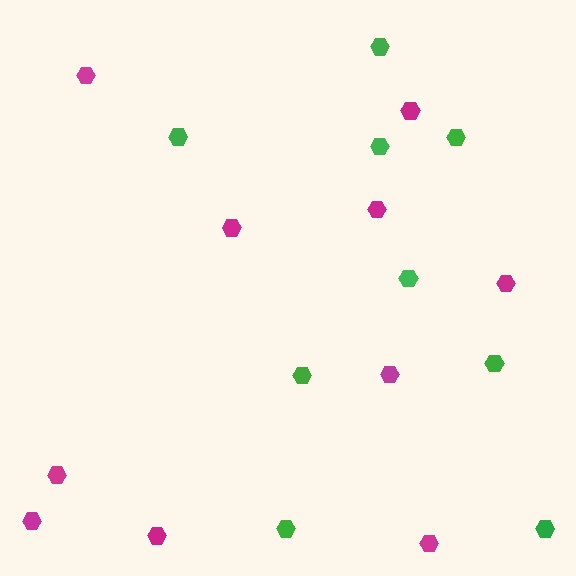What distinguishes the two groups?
There are 2 groups: one group of magenta hexagons (10) and one group of green hexagons (9).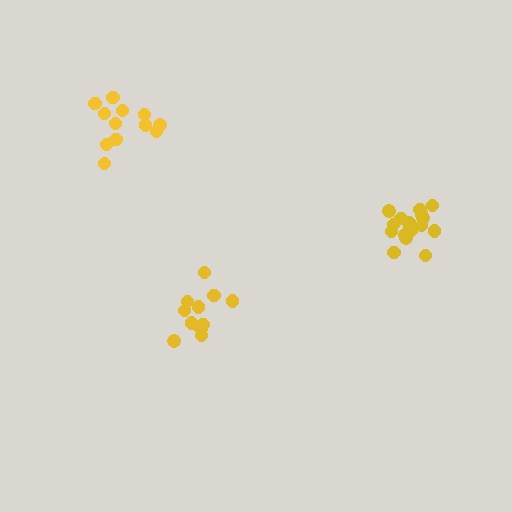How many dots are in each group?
Group 1: 11 dots, Group 2: 17 dots, Group 3: 12 dots (40 total).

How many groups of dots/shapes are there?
There are 3 groups.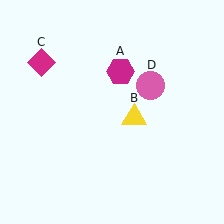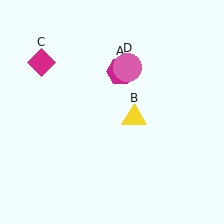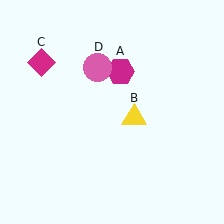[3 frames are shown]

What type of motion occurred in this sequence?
The pink circle (object D) rotated counterclockwise around the center of the scene.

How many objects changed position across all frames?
1 object changed position: pink circle (object D).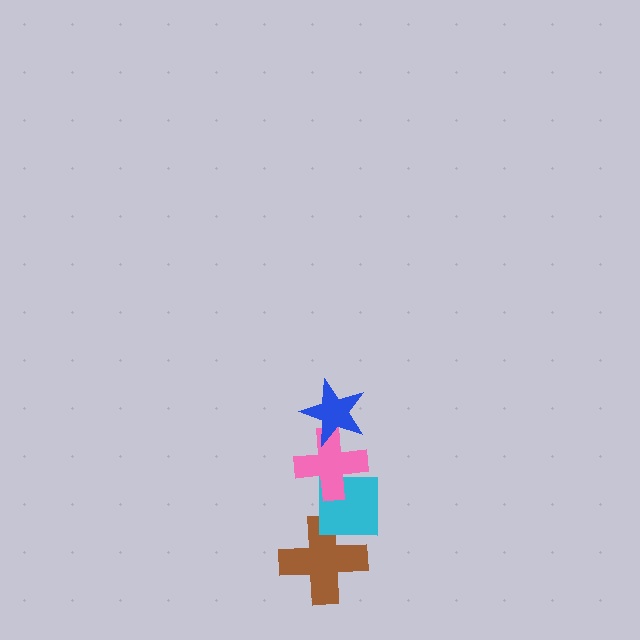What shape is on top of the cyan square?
The pink cross is on top of the cyan square.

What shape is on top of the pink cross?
The blue star is on top of the pink cross.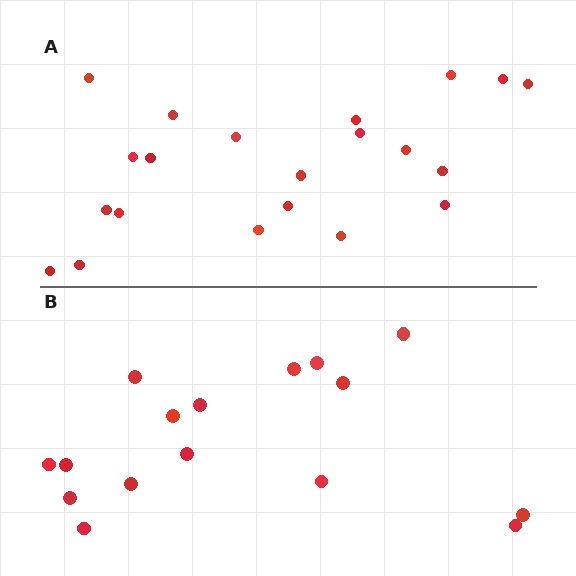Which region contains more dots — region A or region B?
Region A (the top region) has more dots.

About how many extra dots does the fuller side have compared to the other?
Region A has about 5 more dots than region B.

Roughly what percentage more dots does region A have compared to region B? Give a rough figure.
About 30% more.